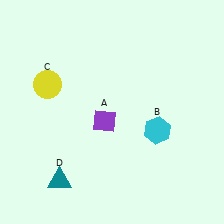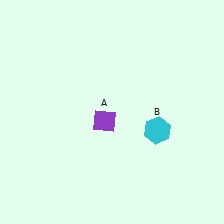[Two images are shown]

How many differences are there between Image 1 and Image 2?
There are 2 differences between the two images.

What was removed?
The yellow circle (C), the teal triangle (D) were removed in Image 2.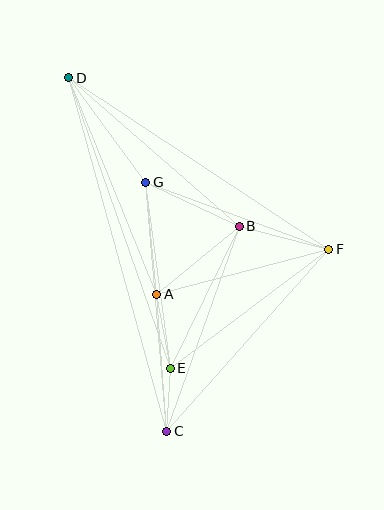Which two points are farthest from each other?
Points C and D are farthest from each other.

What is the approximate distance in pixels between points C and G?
The distance between C and G is approximately 250 pixels.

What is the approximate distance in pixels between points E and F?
The distance between E and F is approximately 198 pixels.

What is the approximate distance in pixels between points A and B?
The distance between A and B is approximately 107 pixels.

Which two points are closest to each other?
Points C and E are closest to each other.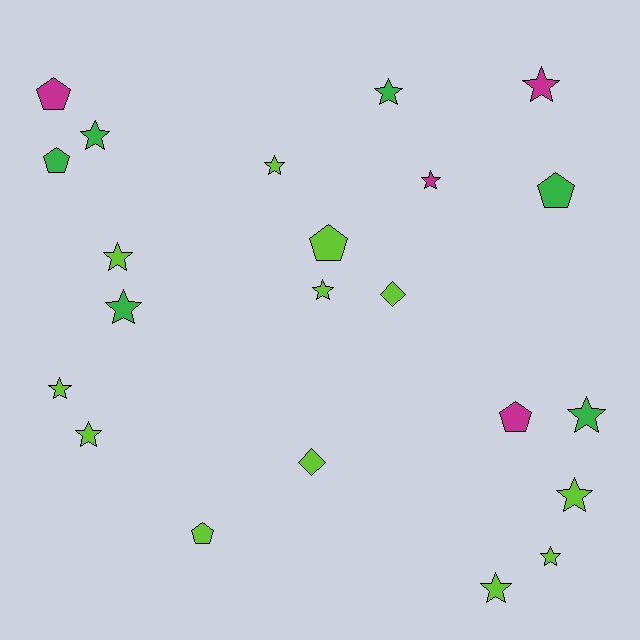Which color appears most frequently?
Lime, with 12 objects.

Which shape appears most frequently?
Star, with 14 objects.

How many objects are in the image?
There are 22 objects.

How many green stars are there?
There are 4 green stars.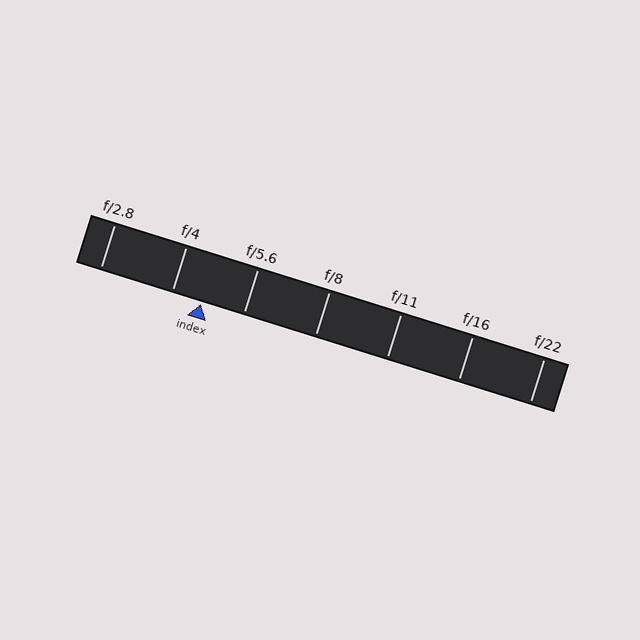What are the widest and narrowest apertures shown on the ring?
The widest aperture shown is f/2.8 and the narrowest is f/22.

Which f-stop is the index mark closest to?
The index mark is closest to f/4.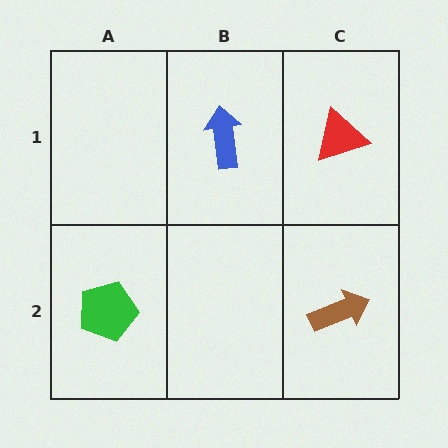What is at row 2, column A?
A green pentagon.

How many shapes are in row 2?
2 shapes.